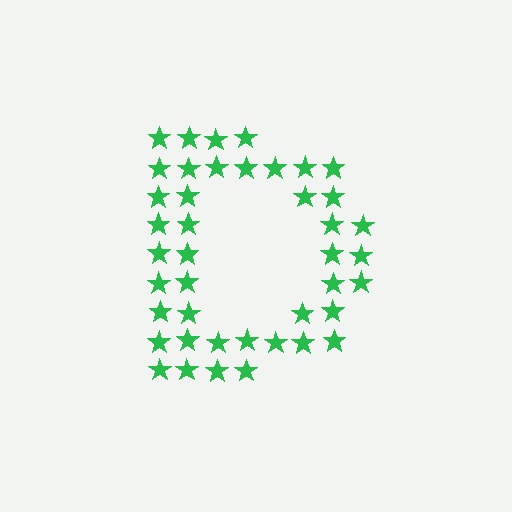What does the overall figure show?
The overall figure shows the letter D.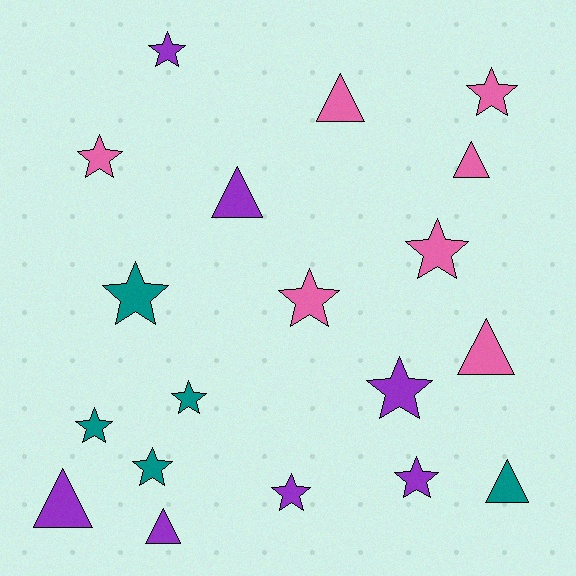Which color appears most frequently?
Purple, with 7 objects.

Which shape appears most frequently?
Star, with 12 objects.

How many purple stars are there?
There are 4 purple stars.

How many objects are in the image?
There are 19 objects.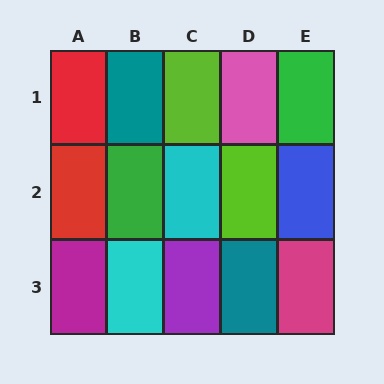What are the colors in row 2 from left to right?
Red, green, cyan, lime, blue.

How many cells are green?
2 cells are green.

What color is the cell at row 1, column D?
Pink.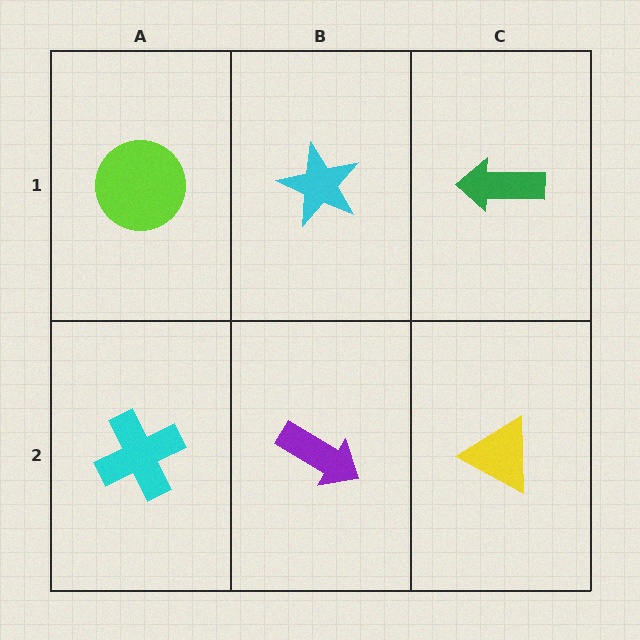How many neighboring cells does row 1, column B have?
3.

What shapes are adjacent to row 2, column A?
A lime circle (row 1, column A), a purple arrow (row 2, column B).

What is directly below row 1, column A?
A cyan cross.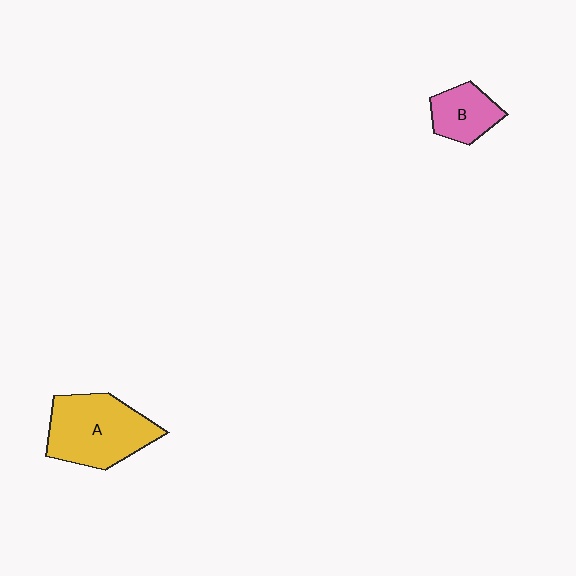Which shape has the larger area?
Shape A (yellow).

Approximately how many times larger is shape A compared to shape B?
Approximately 2.0 times.